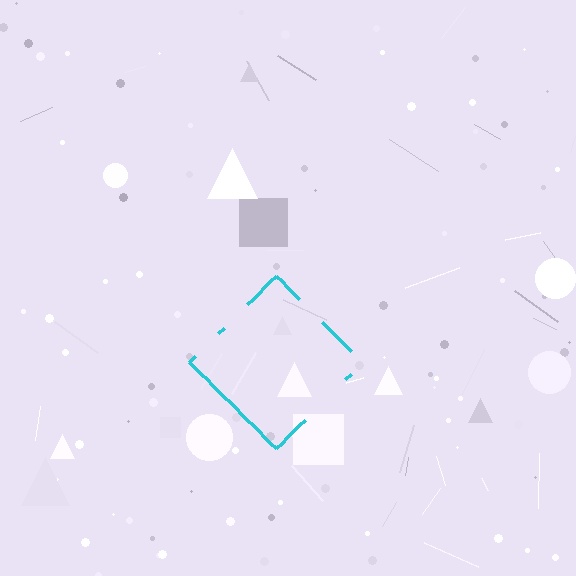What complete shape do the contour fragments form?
The contour fragments form a diamond.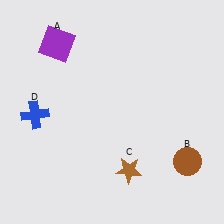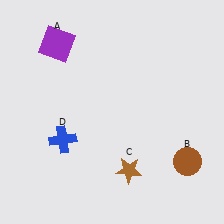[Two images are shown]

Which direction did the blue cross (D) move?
The blue cross (D) moved right.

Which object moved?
The blue cross (D) moved right.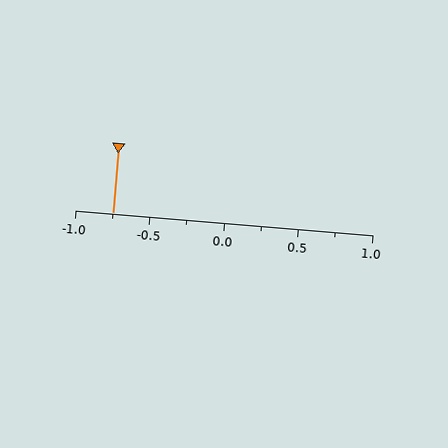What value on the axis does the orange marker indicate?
The marker indicates approximately -0.75.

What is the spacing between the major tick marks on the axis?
The major ticks are spaced 0.5 apart.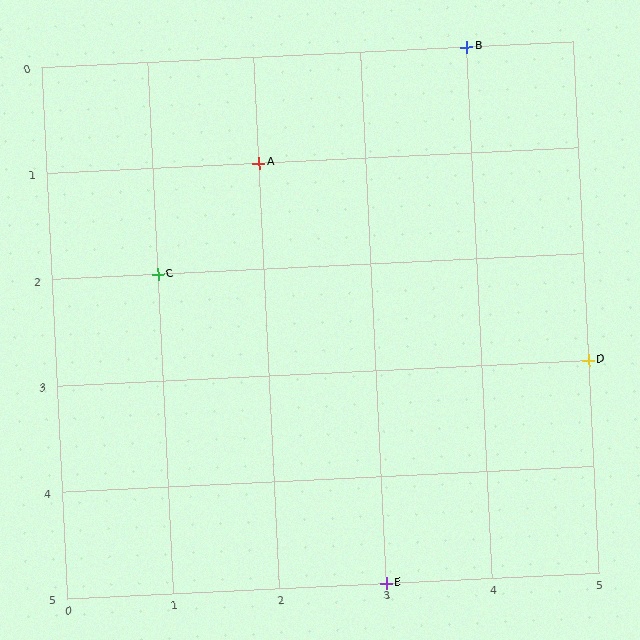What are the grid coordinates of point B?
Point B is at grid coordinates (4, 0).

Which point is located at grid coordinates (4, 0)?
Point B is at (4, 0).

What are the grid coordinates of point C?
Point C is at grid coordinates (1, 2).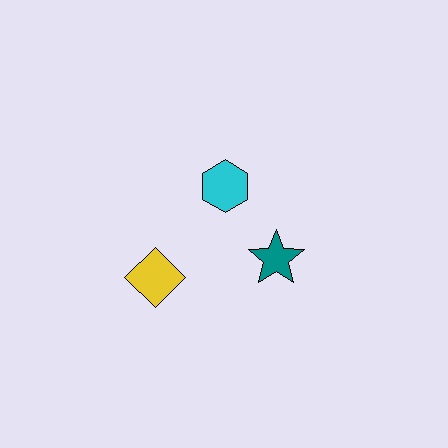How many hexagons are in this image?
There is 1 hexagon.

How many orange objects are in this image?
There are no orange objects.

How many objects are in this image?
There are 3 objects.